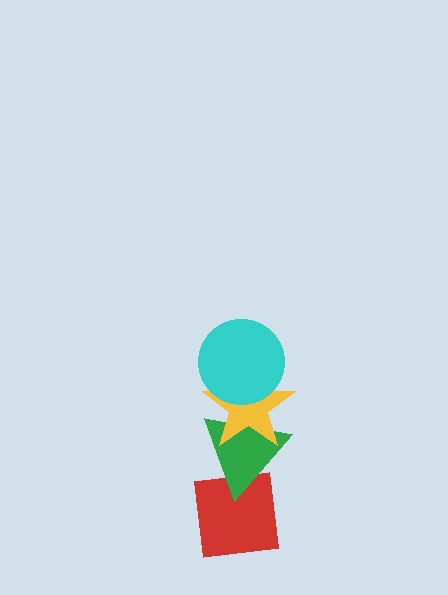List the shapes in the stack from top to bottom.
From top to bottom: the cyan circle, the yellow star, the green triangle, the red square.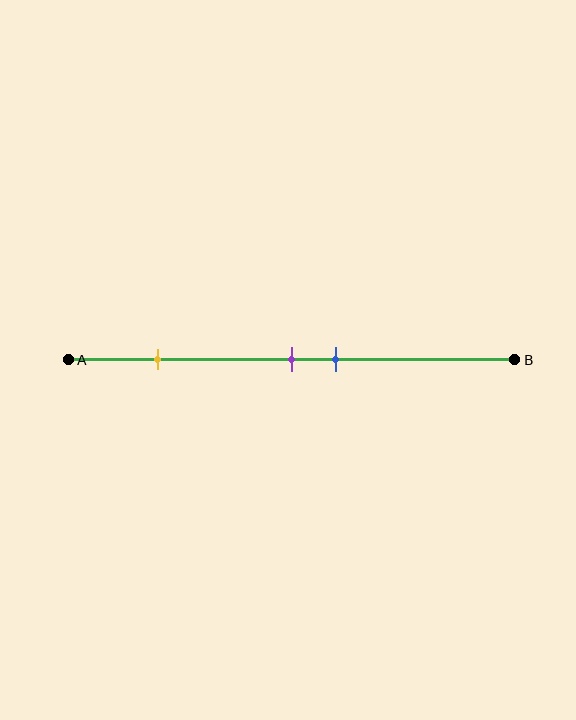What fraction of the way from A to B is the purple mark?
The purple mark is approximately 50% (0.5) of the way from A to B.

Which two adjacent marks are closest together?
The purple and blue marks are the closest adjacent pair.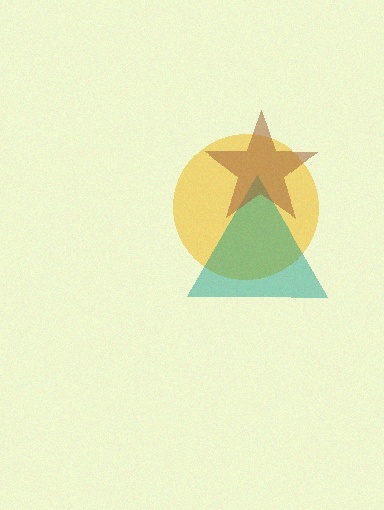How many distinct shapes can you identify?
There are 3 distinct shapes: a yellow circle, a teal triangle, a brown star.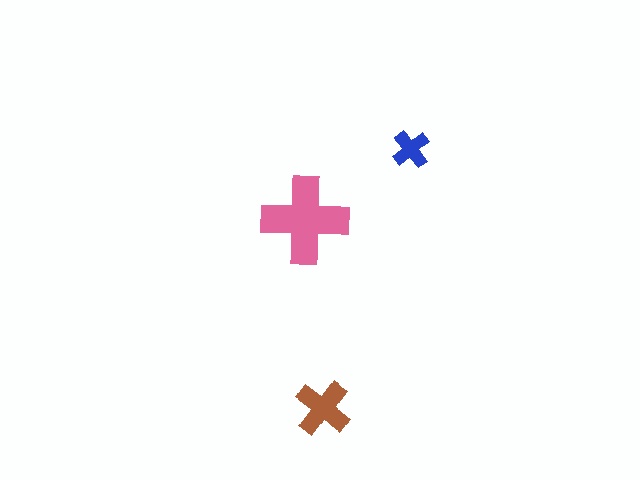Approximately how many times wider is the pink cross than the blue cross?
About 2.5 times wider.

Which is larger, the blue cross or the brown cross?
The brown one.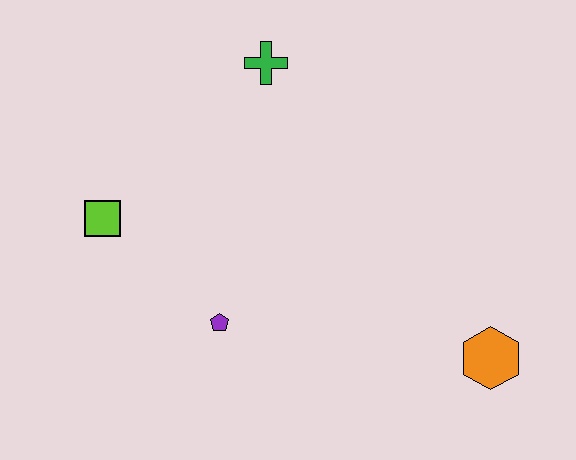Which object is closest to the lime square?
The purple pentagon is closest to the lime square.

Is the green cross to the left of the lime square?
No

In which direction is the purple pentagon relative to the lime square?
The purple pentagon is to the right of the lime square.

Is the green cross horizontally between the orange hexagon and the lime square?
Yes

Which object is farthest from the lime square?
The orange hexagon is farthest from the lime square.